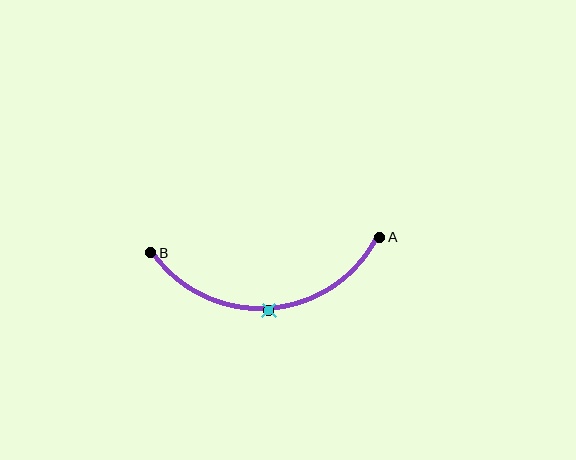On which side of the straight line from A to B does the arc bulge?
The arc bulges below the straight line connecting A and B.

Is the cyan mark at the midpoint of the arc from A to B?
Yes. The cyan mark lies on the arc at equal arc-length from both A and B — it is the arc midpoint.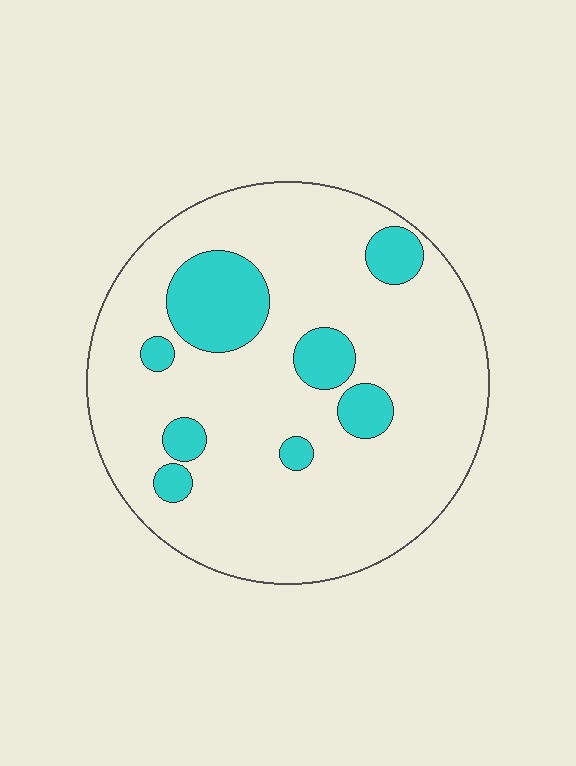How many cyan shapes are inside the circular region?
8.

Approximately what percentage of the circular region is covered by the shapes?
Approximately 15%.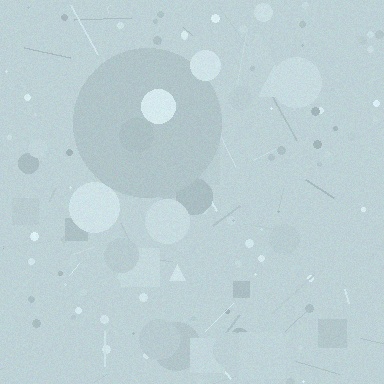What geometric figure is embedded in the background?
A circle is embedded in the background.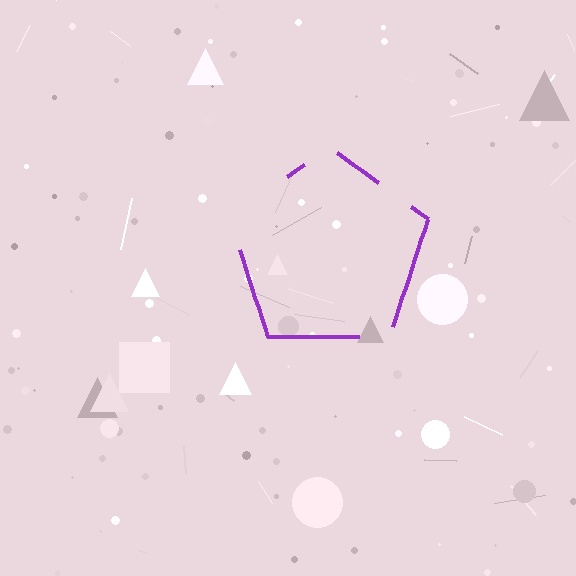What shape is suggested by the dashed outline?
The dashed outline suggests a pentagon.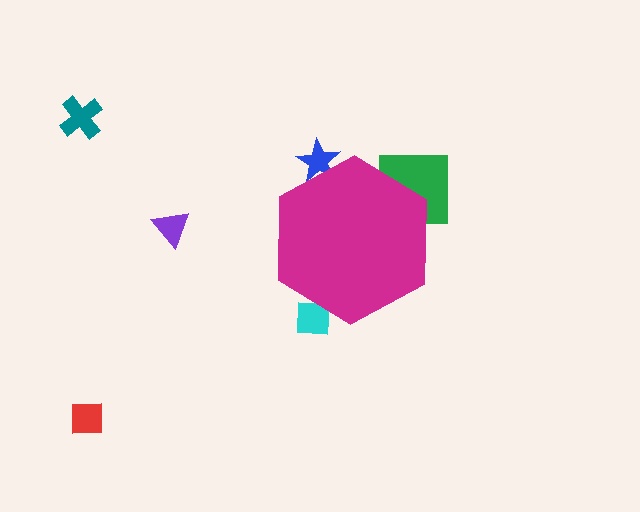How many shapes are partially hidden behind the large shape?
3 shapes are partially hidden.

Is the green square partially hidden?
Yes, the green square is partially hidden behind the magenta hexagon.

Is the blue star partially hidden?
Yes, the blue star is partially hidden behind the magenta hexagon.